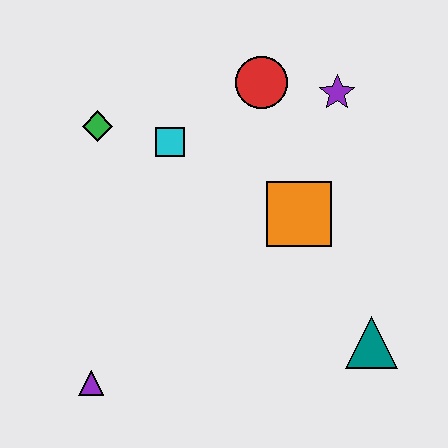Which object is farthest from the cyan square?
The teal triangle is farthest from the cyan square.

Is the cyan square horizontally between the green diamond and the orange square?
Yes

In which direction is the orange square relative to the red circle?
The orange square is below the red circle.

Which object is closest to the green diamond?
The cyan square is closest to the green diamond.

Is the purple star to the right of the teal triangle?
No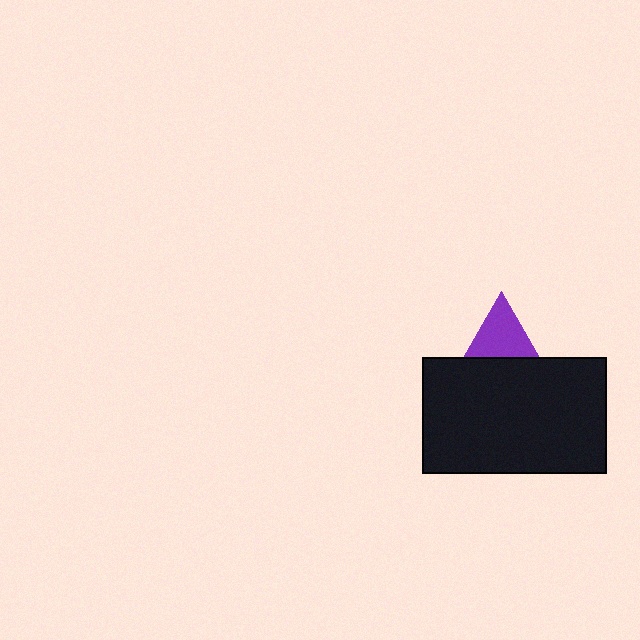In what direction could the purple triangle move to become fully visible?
The purple triangle could move up. That would shift it out from behind the black rectangle entirely.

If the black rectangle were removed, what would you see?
You would see the complete purple triangle.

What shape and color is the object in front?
The object in front is a black rectangle.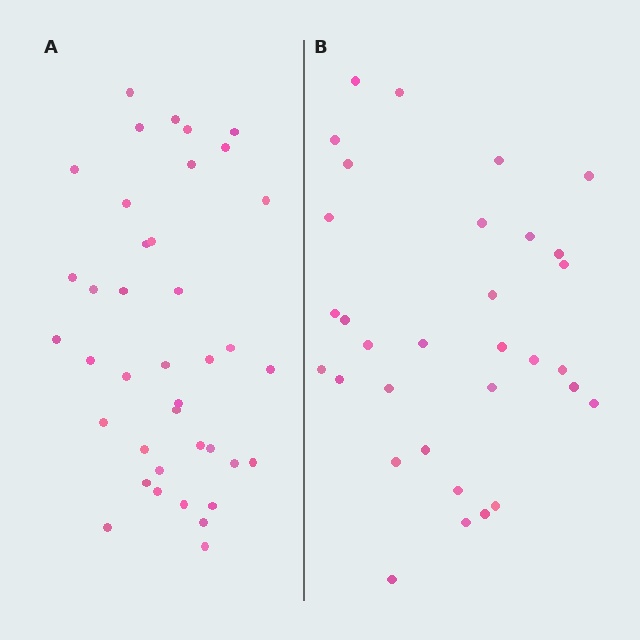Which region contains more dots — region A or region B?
Region A (the left region) has more dots.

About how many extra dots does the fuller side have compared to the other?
Region A has roughly 8 or so more dots than region B.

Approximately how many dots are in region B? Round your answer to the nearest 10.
About 30 dots. (The exact count is 32, which rounds to 30.)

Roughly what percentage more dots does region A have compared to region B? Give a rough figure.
About 20% more.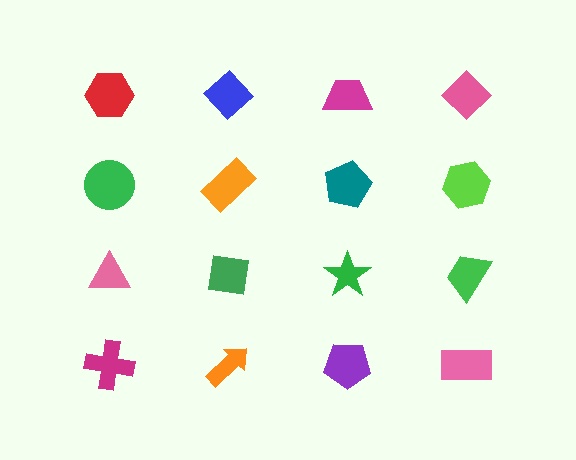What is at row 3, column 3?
A green star.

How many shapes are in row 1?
4 shapes.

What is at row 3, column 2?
A green square.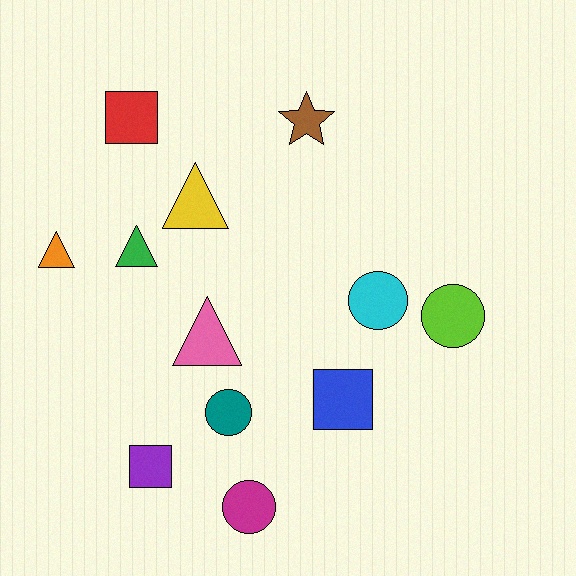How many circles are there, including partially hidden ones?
There are 4 circles.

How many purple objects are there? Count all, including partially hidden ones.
There is 1 purple object.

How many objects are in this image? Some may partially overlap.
There are 12 objects.